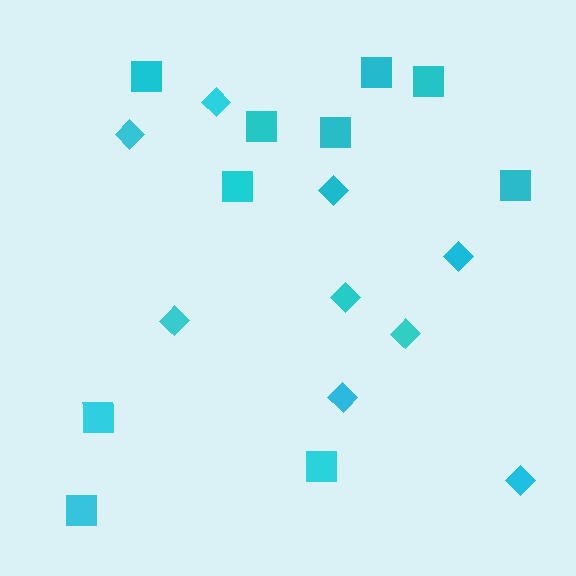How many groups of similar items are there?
There are 2 groups: one group of squares (10) and one group of diamonds (9).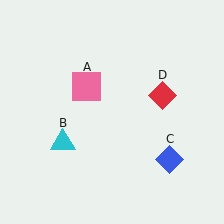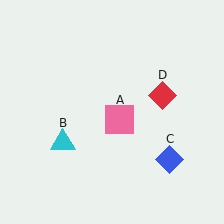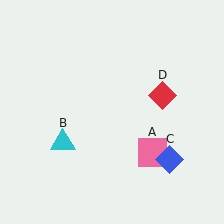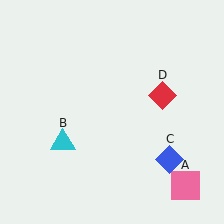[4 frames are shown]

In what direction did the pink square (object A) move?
The pink square (object A) moved down and to the right.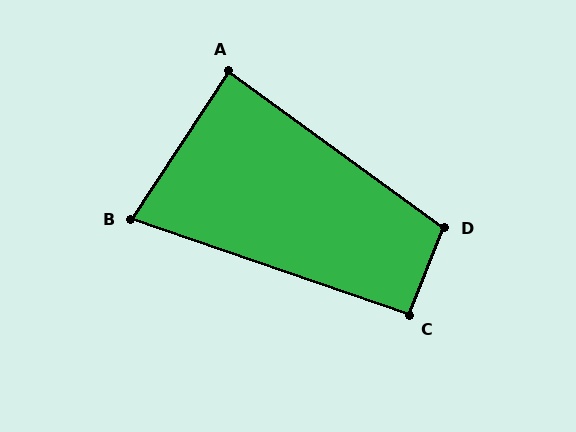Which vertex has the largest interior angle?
D, at approximately 104 degrees.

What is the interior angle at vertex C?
Approximately 93 degrees (approximately right).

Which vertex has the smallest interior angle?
B, at approximately 76 degrees.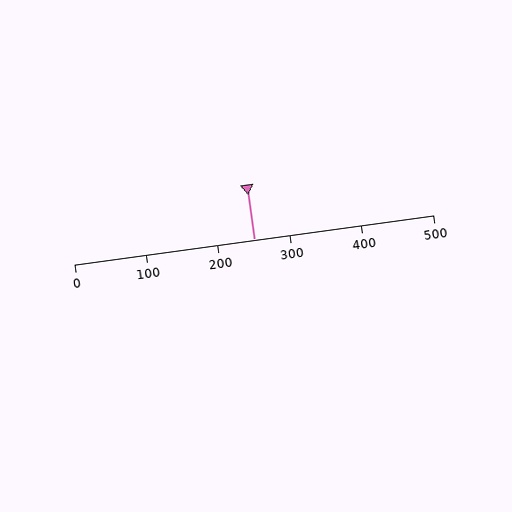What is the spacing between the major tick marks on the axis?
The major ticks are spaced 100 apart.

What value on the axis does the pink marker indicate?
The marker indicates approximately 250.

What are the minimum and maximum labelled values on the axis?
The axis runs from 0 to 500.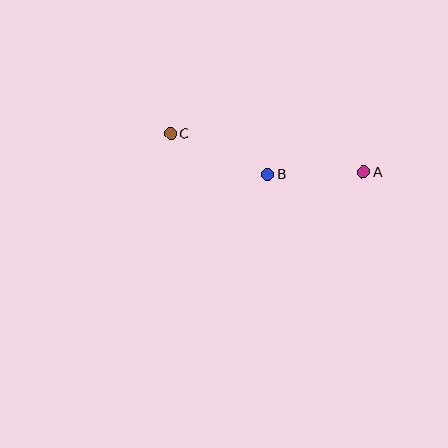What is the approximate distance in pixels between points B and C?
The distance between B and C is approximately 105 pixels.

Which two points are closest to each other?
Points A and B are closest to each other.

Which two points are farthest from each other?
Points A and C are farthest from each other.